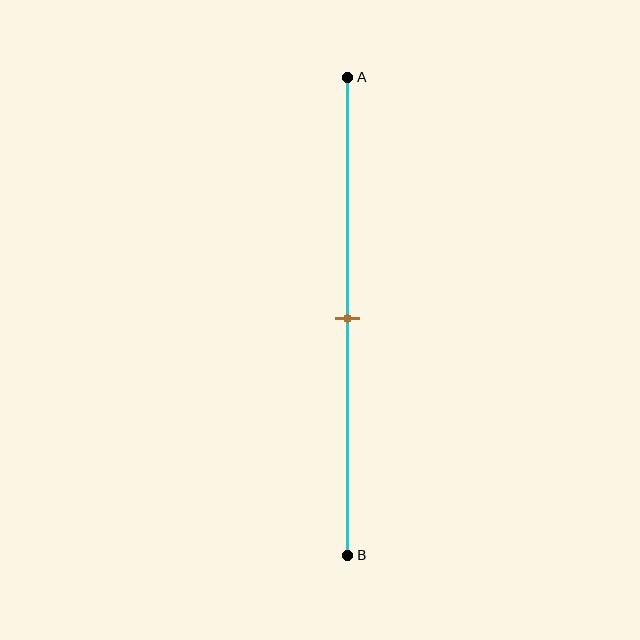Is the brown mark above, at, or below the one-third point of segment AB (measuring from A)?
The brown mark is below the one-third point of segment AB.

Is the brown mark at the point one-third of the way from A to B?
No, the mark is at about 50% from A, not at the 33% one-third point.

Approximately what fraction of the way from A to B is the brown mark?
The brown mark is approximately 50% of the way from A to B.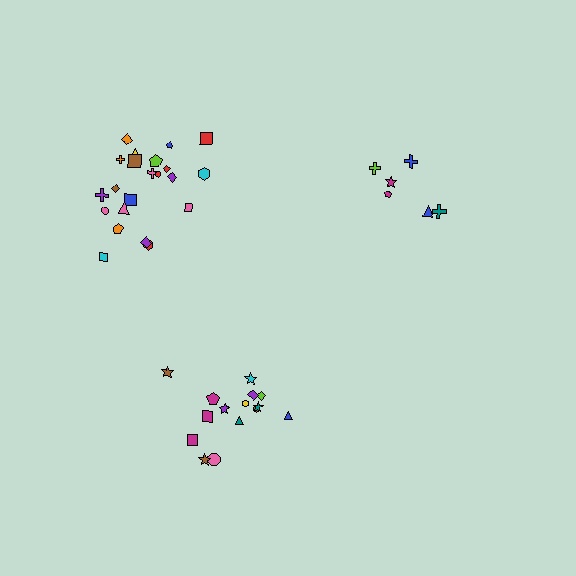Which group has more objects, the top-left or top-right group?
The top-left group.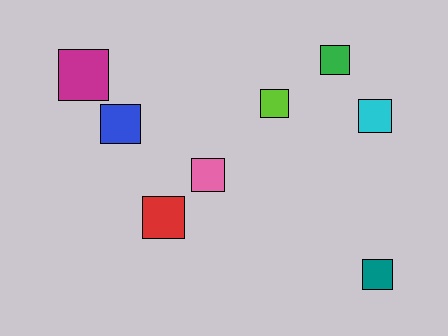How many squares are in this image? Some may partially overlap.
There are 8 squares.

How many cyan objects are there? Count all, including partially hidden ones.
There is 1 cyan object.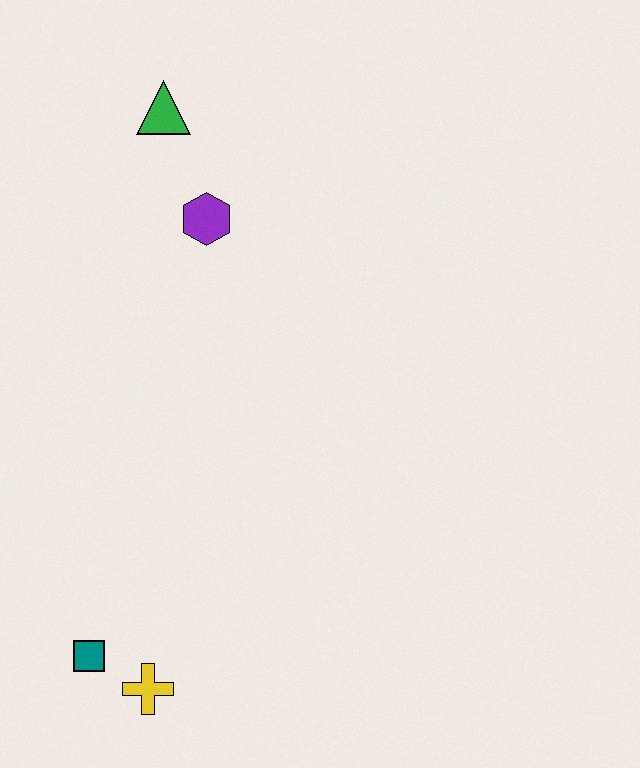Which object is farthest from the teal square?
The green triangle is farthest from the teal square.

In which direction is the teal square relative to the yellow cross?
The teal square is to the left of the yellow cross.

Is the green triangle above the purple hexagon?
Yes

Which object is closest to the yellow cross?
The teal square is closest to the yellow cross.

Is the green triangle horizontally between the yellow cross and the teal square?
No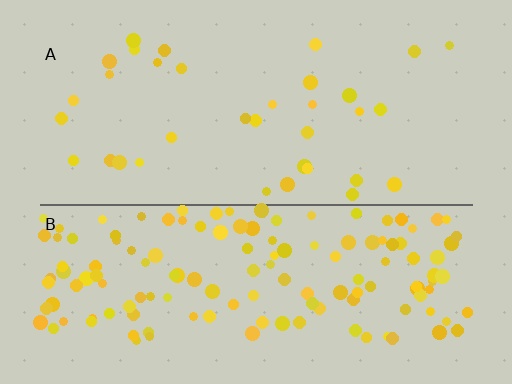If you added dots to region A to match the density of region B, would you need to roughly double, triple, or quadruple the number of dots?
Approximately quadruple.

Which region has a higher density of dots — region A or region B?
B (the bottom).